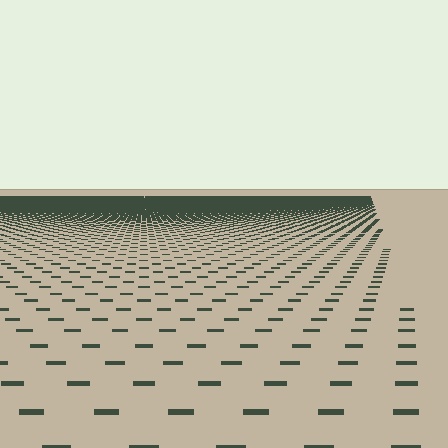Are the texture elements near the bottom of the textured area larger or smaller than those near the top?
Larger. Near the bottom, elements are closer to the viewer and appear at a bigger on-screen size.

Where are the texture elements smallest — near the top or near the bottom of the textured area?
Near the top.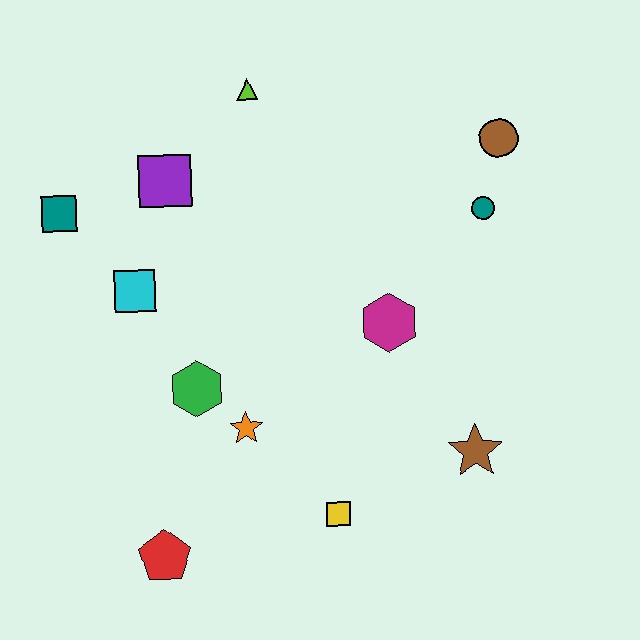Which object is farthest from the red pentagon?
The brown circle is farthest from the red pentagon.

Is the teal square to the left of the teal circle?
Yes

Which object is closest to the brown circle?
The teal circle is closest to the brown circle.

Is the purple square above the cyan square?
Yes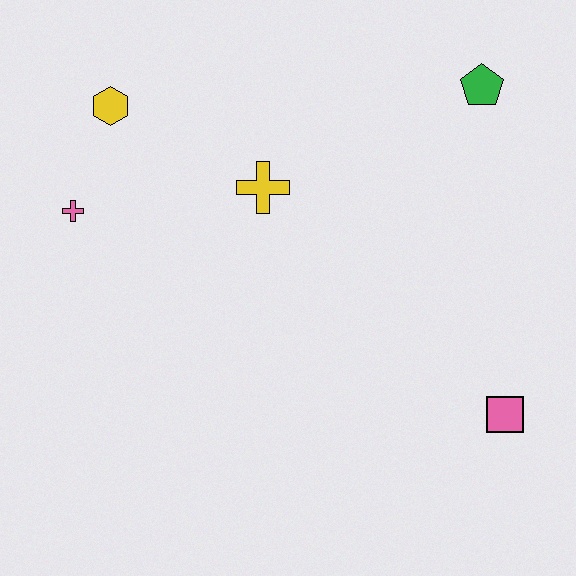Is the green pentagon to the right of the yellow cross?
Yes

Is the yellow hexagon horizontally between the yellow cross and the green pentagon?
No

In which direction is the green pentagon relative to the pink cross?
The green pentagon is to the right of the pink cross.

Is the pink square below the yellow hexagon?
Yes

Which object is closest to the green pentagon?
The yellow cross is closest to the green pentagon.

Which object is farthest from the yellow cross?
The pink square is farthest from the yellow cross.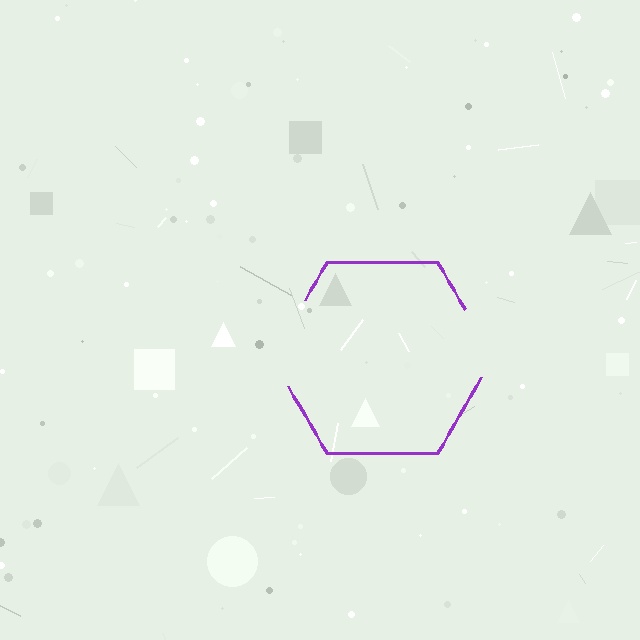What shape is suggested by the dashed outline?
The dashed outline suggests a hexagon.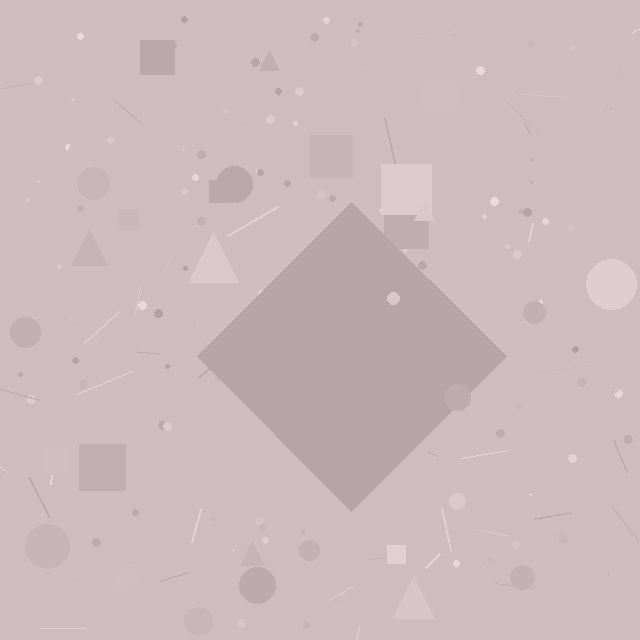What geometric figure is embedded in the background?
A diamond is embedded in the background.